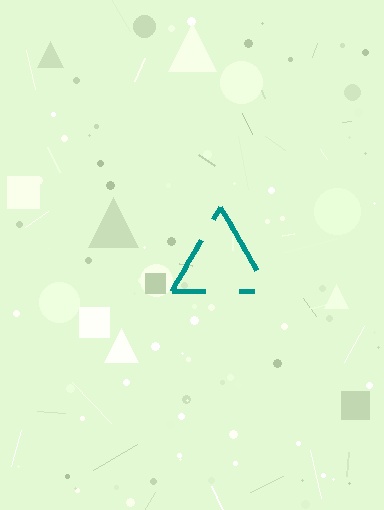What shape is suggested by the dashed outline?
The dashed outline suggests a triangle.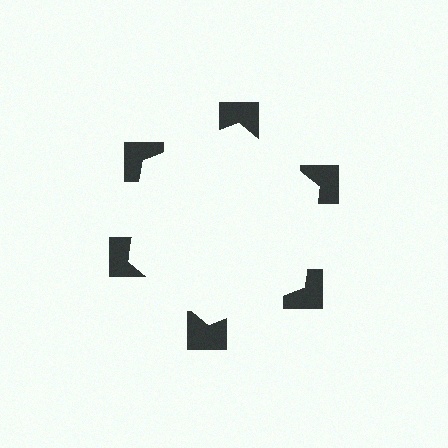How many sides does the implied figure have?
6 sides.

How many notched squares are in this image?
There are 6 — one at each vertex of the illusory hexagon.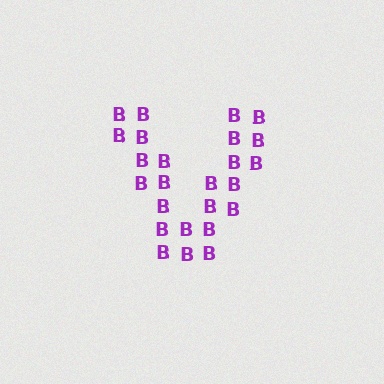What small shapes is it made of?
It is made of small letter B's.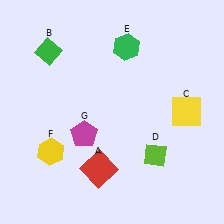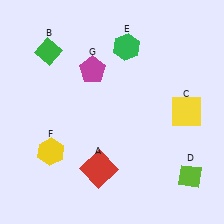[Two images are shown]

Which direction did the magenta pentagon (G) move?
The magenta pentagon (G) moved up.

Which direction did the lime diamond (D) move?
The lime diamond (D) moved right.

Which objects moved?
The objects that moved are: the lime diamond (D), the magenta pentagon (G).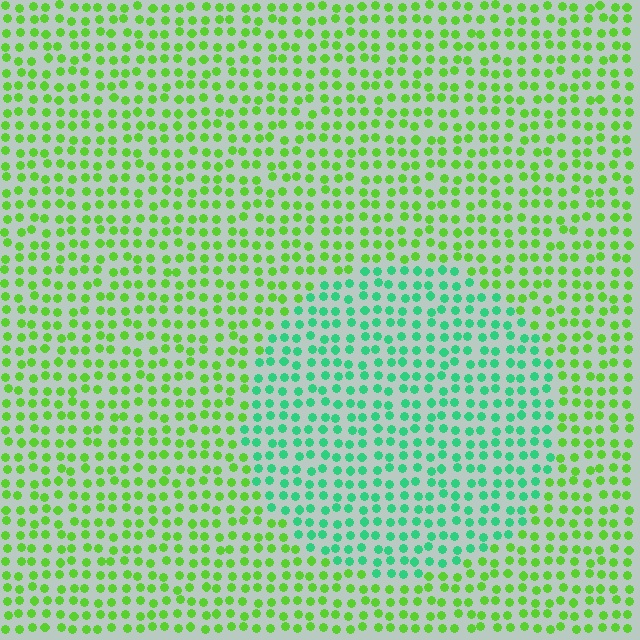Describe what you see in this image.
The image is filled with small lime elements in a uniform arrangement. A circle-shaped region is visible where the elements are tinted to a slightly different hue, forming a subtle color boundary.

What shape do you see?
I see a circle.